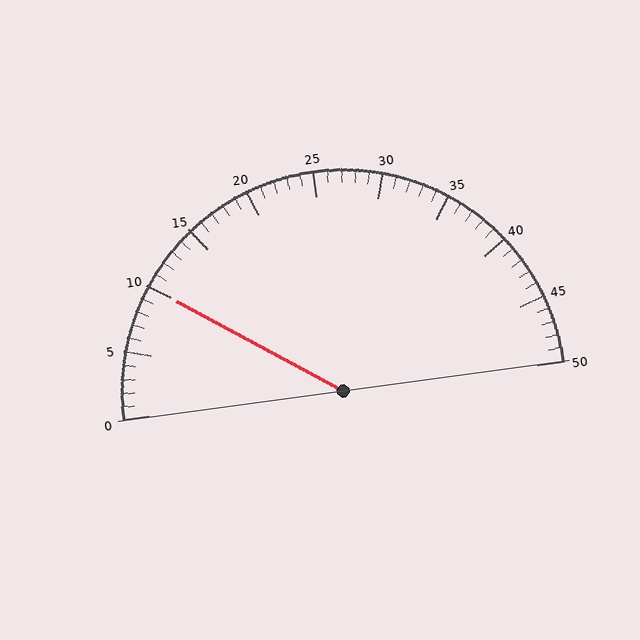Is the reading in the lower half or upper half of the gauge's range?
The reading is in the lower half of the range (0 to 50).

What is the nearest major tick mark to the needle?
The nearest major tick mark is 10.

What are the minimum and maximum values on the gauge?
The gauge ranges from 0 to 50.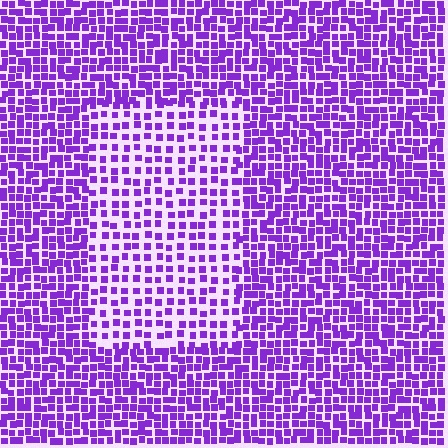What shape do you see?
I see a rectangle.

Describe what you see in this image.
The image contains small purple elements arranged at two different densities. A rectangle-shaped region is visible where the elements are less densely packed than the surrounding area.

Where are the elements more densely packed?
The elements are more densely packed outside the rectangle boundary.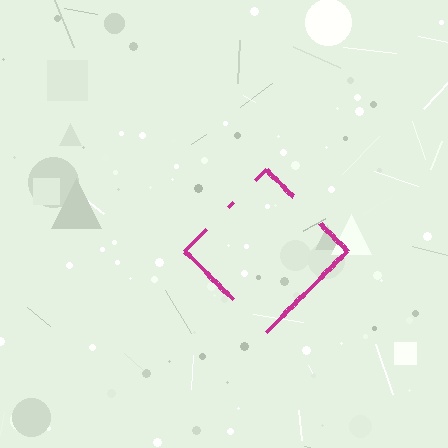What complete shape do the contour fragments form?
The contour fragments form a diamond.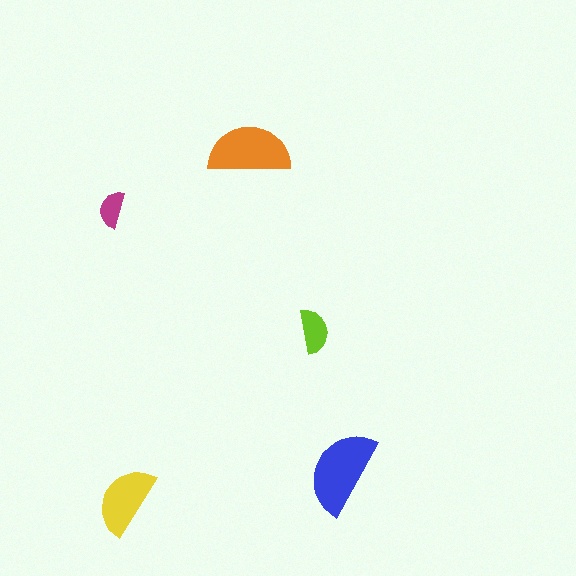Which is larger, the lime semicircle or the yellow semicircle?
The yellow one.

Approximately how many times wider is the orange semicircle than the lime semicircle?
About 2 times wider.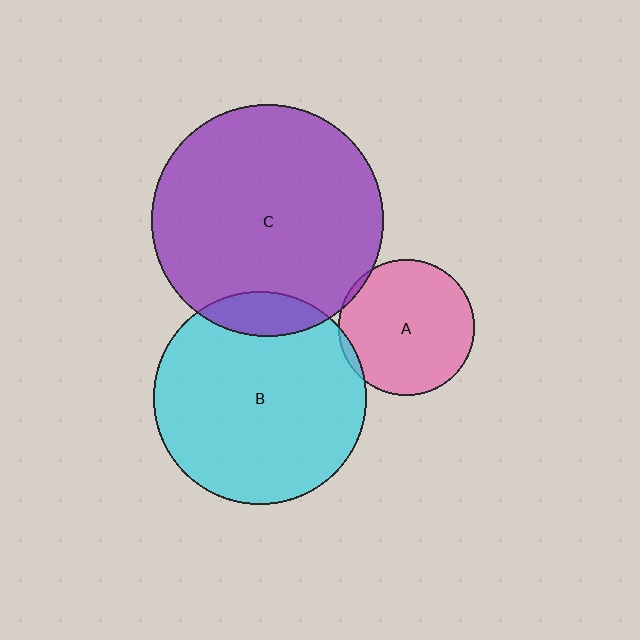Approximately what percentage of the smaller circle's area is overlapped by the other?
Approximately 5%.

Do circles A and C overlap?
Yes.